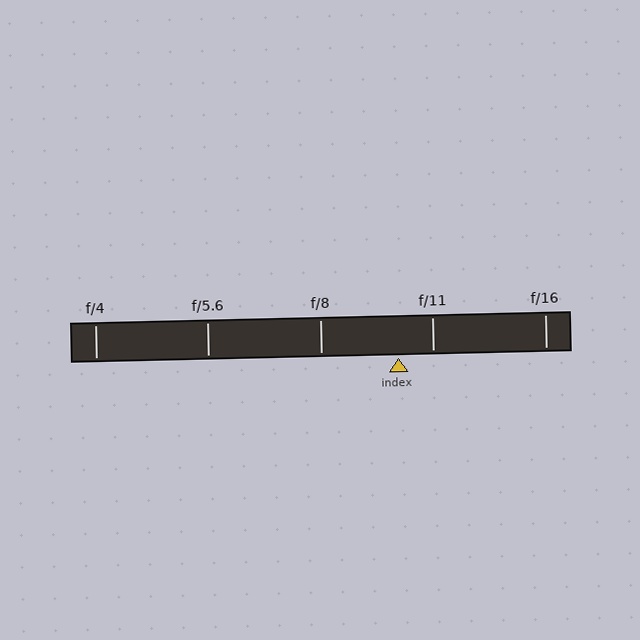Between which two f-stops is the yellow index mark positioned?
The index mark is between f/8 and f/11.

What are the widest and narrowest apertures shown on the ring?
The widest aperture shown is f/4 and the narrowest is f/16.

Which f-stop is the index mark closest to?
The index mark is closest to f/11.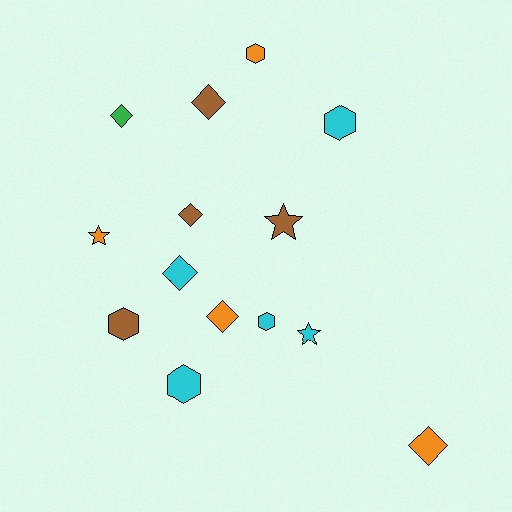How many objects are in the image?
There are 14 objects.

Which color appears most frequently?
Cyan, with 5 objects.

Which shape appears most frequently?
Diamond, with 6 objects.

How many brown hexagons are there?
There is 1 brown hexagon.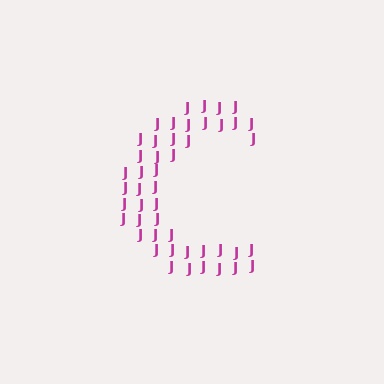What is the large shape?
The large shape is the letter C.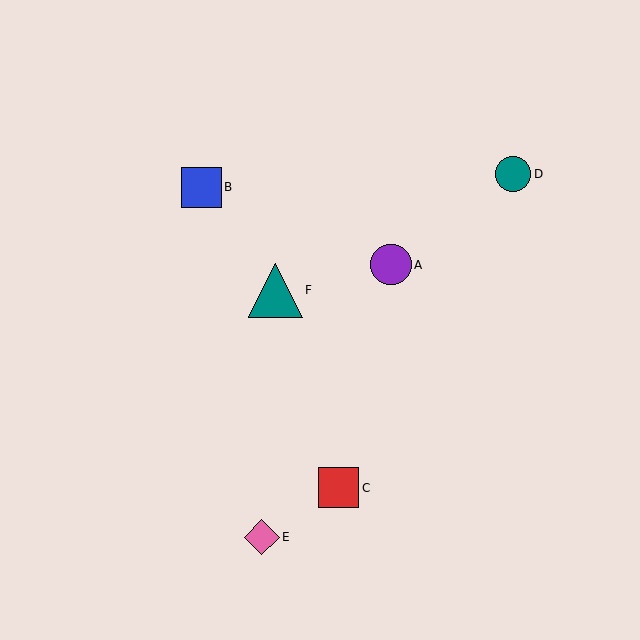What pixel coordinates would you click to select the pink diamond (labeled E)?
Click at (262, 537) to select the pink diamond E.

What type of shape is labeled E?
Shape E is a pink diamond.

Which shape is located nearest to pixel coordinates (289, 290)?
The teal triangle (labeled F) at (275, 290) is nearest to that location.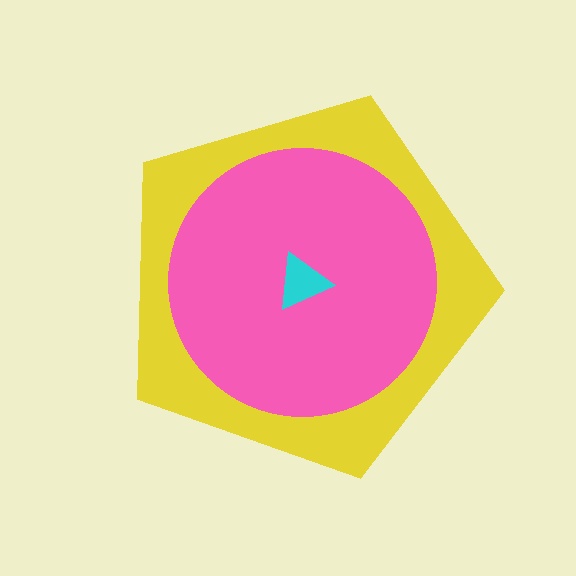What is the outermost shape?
The yellow pentagon.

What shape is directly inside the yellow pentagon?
The pink circle.